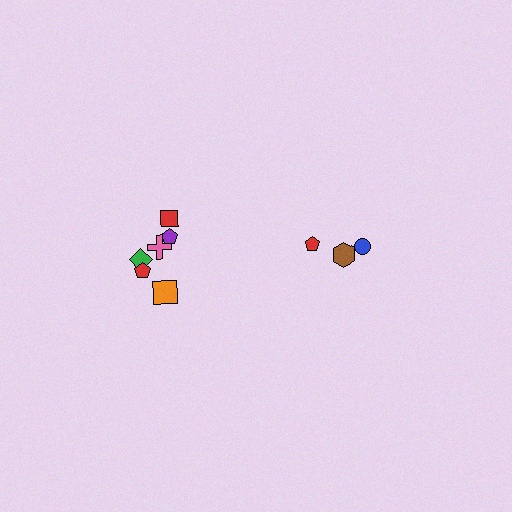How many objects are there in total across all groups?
There are 9 objects.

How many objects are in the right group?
There are 3 objects.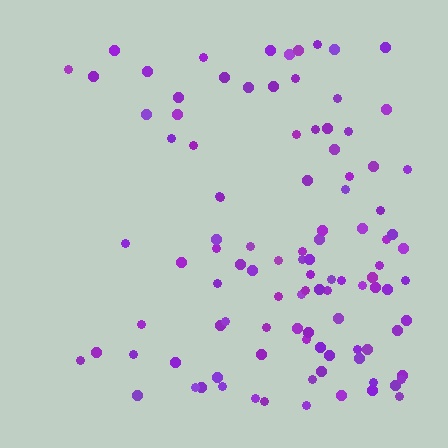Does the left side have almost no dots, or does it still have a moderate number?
Still a moderate number, just noticeably fewer than the right.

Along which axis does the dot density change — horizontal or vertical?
Horizontal.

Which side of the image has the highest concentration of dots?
The right.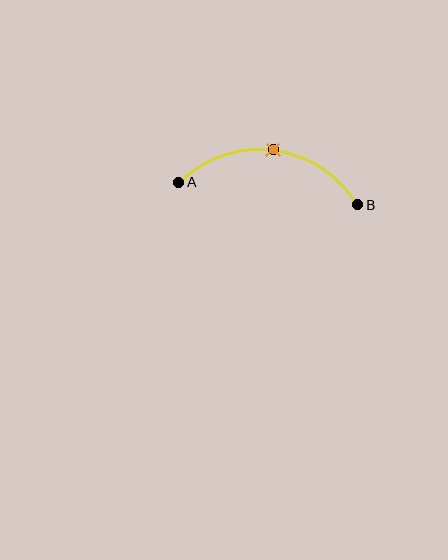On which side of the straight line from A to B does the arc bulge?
The arc bulges above the straight line connecting A and B.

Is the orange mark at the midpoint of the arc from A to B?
Yes. The orange mark lies on the arc at equal arc-length from both A and B — it is the arc midpoint.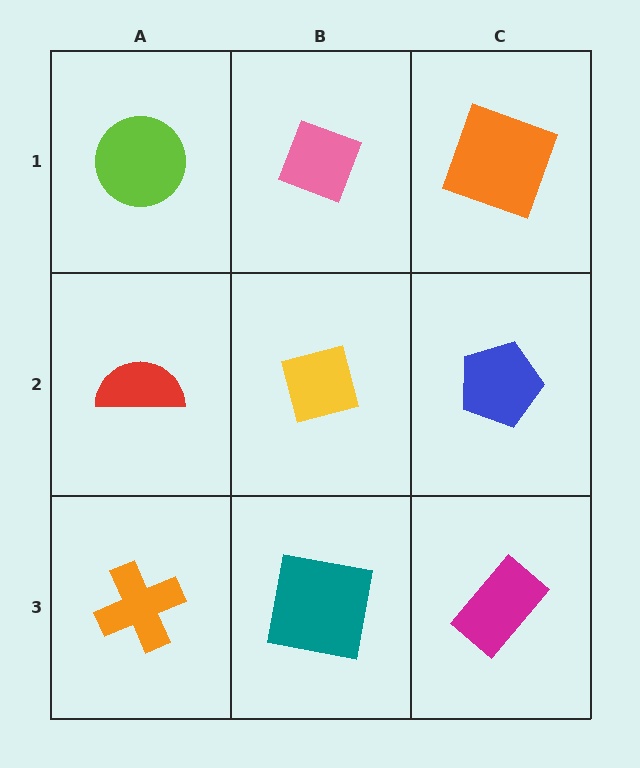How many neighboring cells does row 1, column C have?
2.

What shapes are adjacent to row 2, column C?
An orange square (row 1, column C), a magenta rectangle (row 3, column C), a yellow diamond (row 2, column B).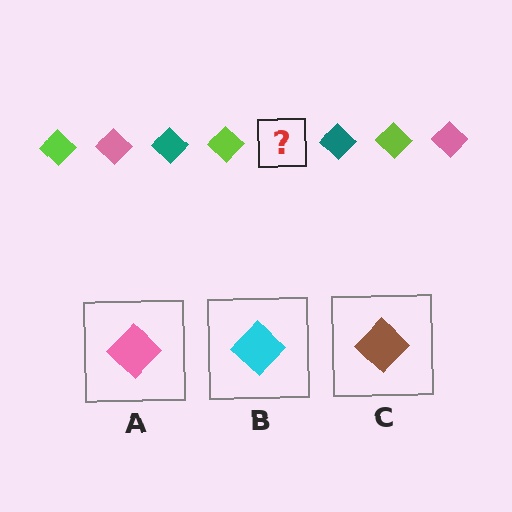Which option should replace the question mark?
Option A.